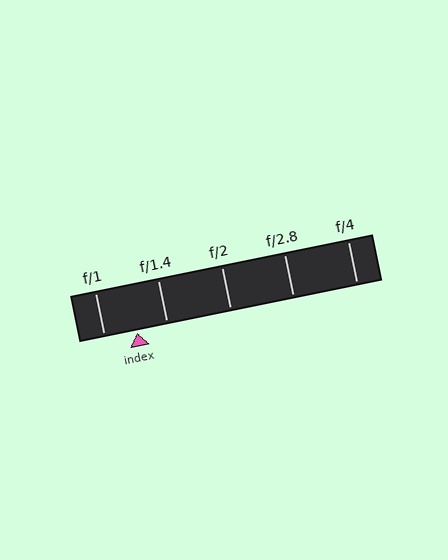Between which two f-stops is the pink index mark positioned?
The index mark is between f/1 and f/1.4.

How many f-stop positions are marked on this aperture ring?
There are 5 f-stop positions marked.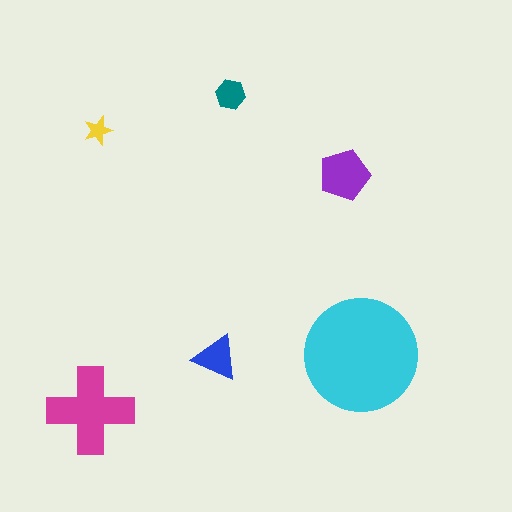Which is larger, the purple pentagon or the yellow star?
The purple pentagon.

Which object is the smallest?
The yellow star.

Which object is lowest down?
The magenta cross is bottommost.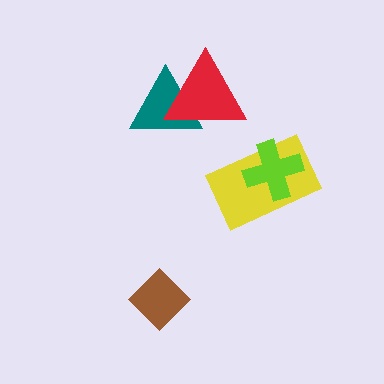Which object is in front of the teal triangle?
The red triangle is in front of the teal triangle.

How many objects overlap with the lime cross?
1 object overlaps with the lime cross.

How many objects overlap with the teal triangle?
1 object overlaps with the teal triangle.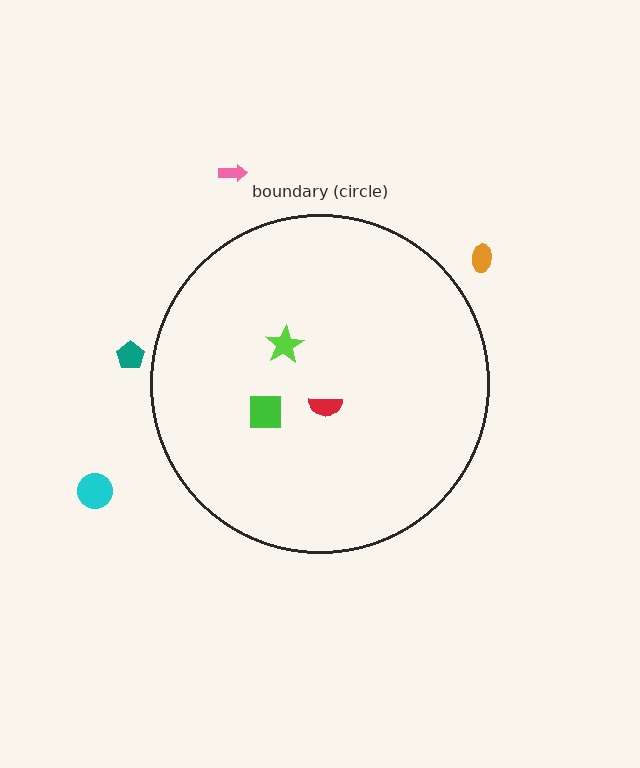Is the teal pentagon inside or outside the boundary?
Outside.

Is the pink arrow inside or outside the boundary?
Outside.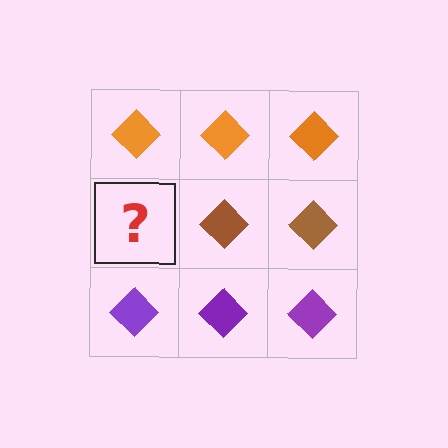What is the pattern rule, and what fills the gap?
The rule is that each row has a consistent color. The gap should be filled with a brown diamond.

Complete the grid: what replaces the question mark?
The question mark should be replaced with a brown diamond.